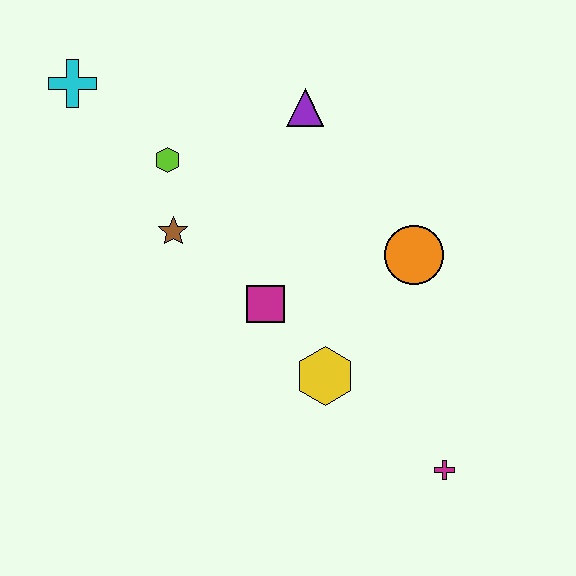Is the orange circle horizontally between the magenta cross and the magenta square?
Yes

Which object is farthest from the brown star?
The magenta cross is farthest from the brown star.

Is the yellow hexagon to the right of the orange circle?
No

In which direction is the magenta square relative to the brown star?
The magenta square is to the right of the brown star.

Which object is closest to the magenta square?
The yellow hexagon is closest to the magenta square.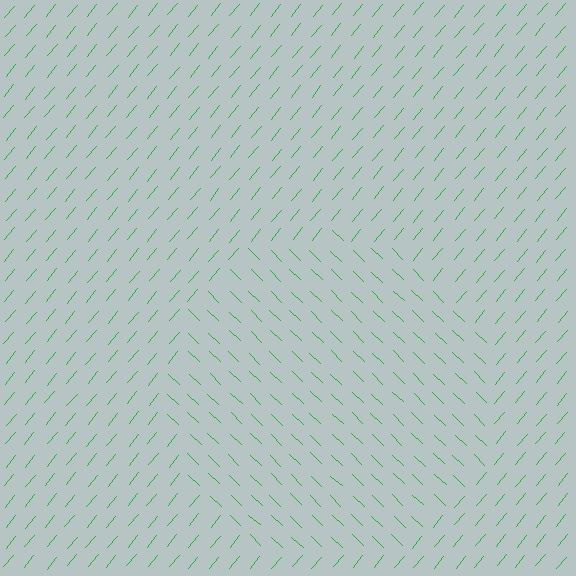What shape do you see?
I see a circle.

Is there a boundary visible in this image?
Yes, there is a texture boundary formed by a change in line orientation.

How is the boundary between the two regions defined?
The boundary is defined purely by a change in line orientation (approximately 86 degrees difference). All lines are the same color and thickness.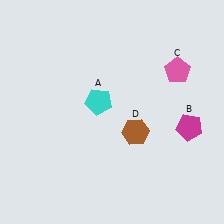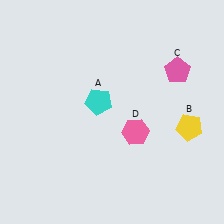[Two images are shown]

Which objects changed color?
B changed from magenta to yellow. D changed from brown to pink.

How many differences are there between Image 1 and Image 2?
There are 2 differences between the two images.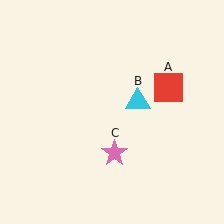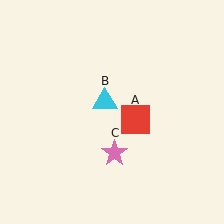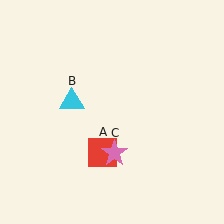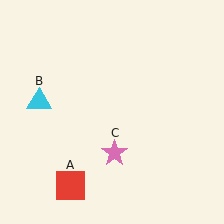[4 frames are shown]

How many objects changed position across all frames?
2 objects changed position: red square (object A), cyan triangle (object B).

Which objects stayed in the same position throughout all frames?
Pink star (object C) remained stationary.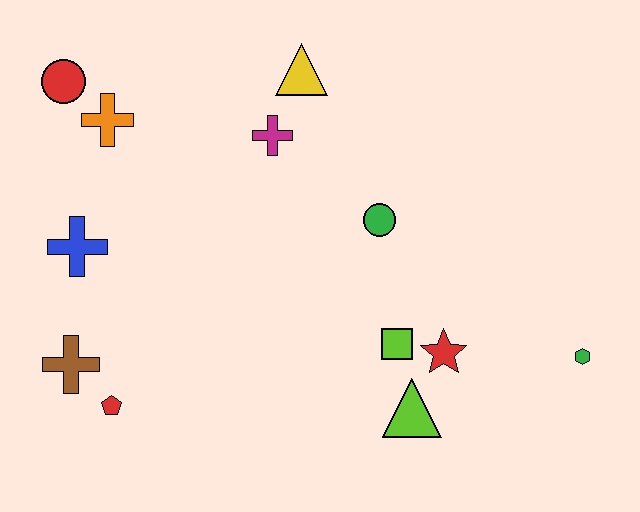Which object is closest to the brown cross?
The red pentagon is closest to the brown cross.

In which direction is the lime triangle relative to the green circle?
The lime triangle is below the green circle.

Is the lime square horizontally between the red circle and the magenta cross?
No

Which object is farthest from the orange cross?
The green hexagon is farthest from the orange cross.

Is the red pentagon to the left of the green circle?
Yes